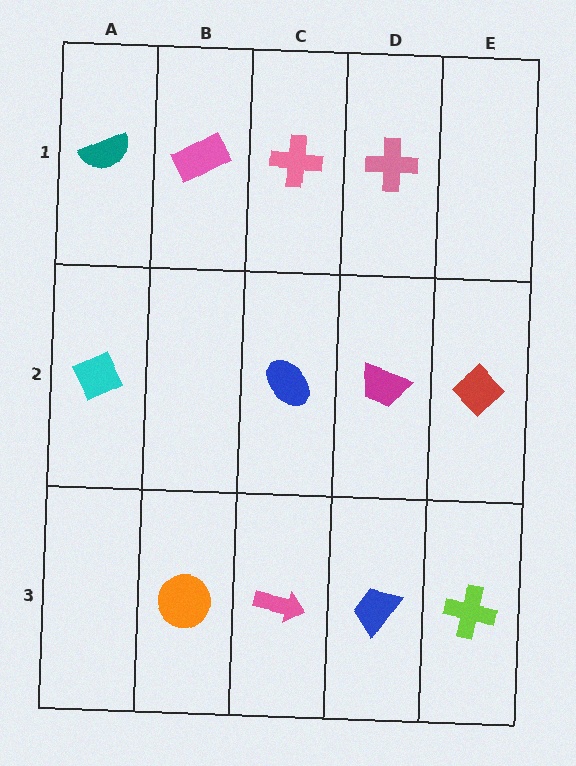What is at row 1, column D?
A pink cross.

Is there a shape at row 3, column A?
No, that cell is empty.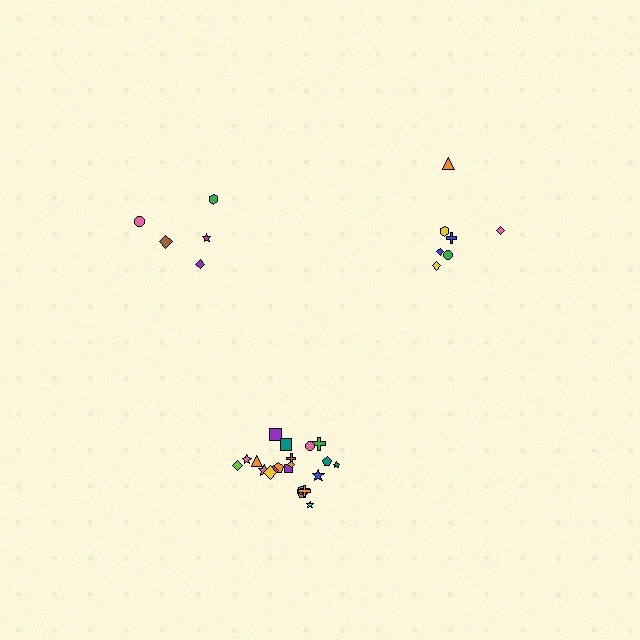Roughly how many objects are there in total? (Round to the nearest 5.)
Roughly 35 objects in total.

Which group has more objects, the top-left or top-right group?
The top-right group.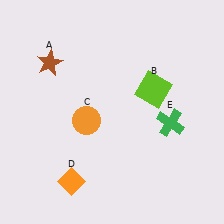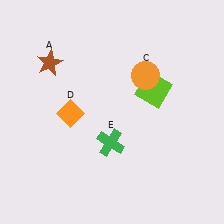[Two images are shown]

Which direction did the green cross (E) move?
The green cross (E) moved left.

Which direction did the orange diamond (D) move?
The orange diamond (D) moved up.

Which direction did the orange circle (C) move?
The orange circle (C) moved right.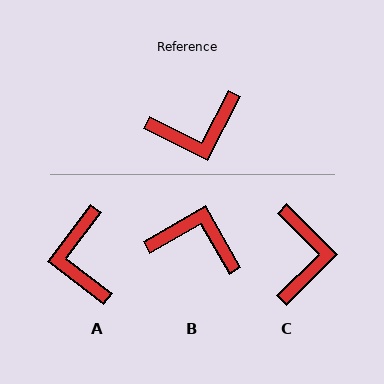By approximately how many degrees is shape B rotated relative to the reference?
Approximately 147 degrees counter-clockwise.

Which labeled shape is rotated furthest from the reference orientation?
B, about 147 degrees away.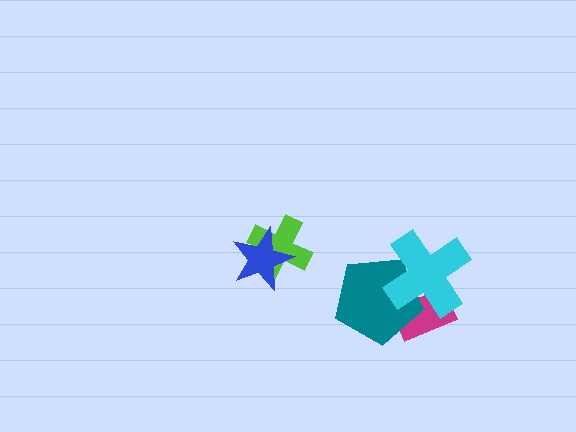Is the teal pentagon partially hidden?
Yes, it is partially covered by another shape.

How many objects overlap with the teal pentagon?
2 objects overlap with the teal pentagon.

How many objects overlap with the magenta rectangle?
2 objects overlap with the magenta rectangle.